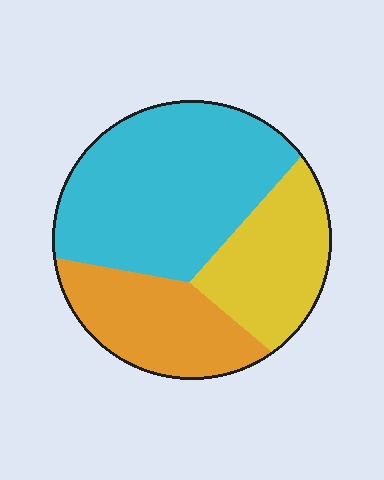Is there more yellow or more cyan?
Cyan.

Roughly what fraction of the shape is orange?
Orange takes up about one quarter (1/4) of the shape.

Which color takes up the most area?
Cyan, at roughly 50%.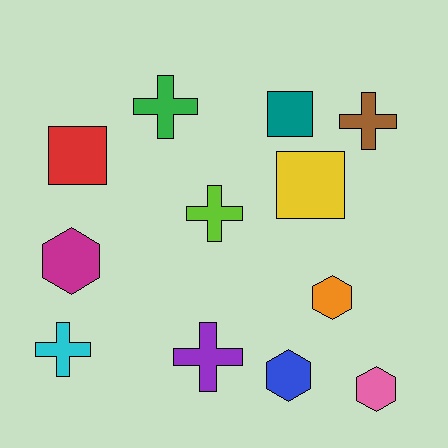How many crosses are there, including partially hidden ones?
There are 5 crosses.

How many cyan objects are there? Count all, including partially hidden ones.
There is 1 cyan object.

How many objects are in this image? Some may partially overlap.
There are 12 objects.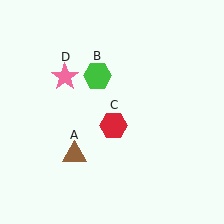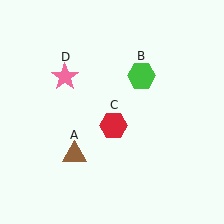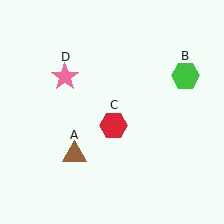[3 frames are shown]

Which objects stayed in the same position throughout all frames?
Brown triangle (object A) and red hexagon (object C) and pink star (object D) remained stationary.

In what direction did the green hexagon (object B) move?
The green hexagon (object B) moved right.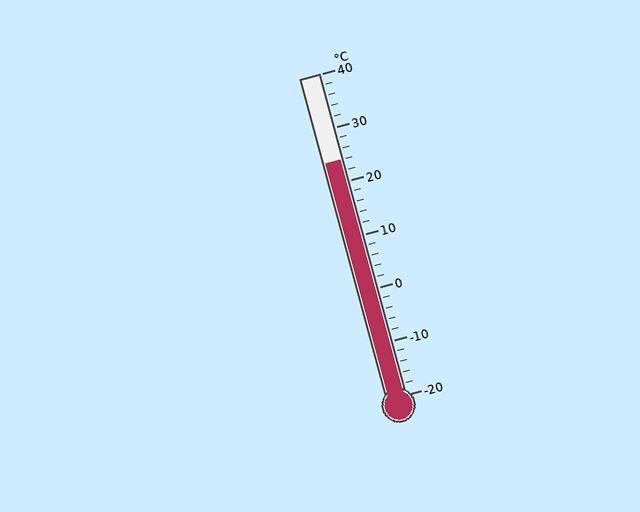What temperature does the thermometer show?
The thermometer shows approximately 24°C.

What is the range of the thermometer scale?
The thermometer scale ranges from -20°C to 40°C.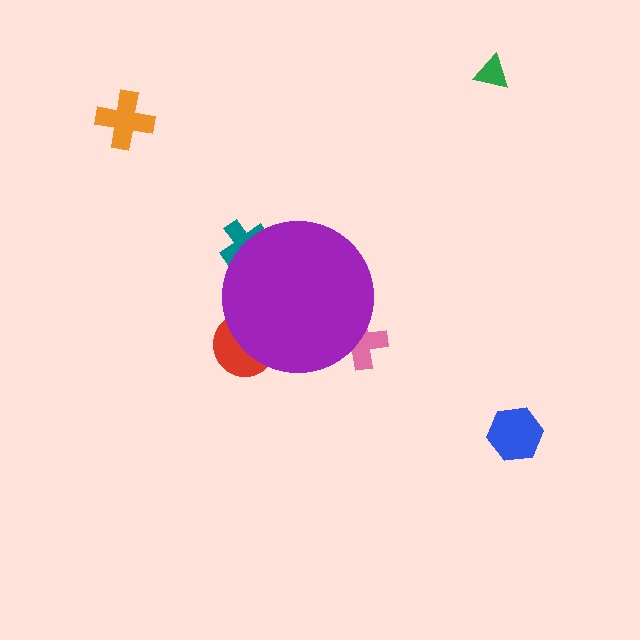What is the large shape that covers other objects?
A purple circle.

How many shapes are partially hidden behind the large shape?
3 shapes are partially hidden.